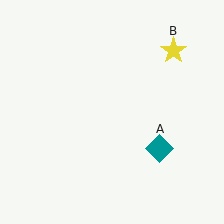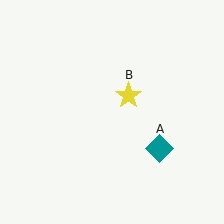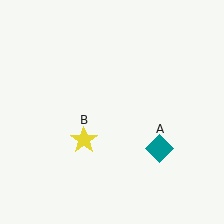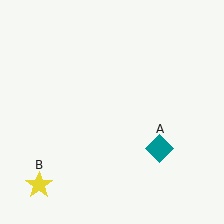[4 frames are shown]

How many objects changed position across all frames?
1 object changed position: yellow star (object B).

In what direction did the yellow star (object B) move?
The yellow star (object B) moved down and to the left.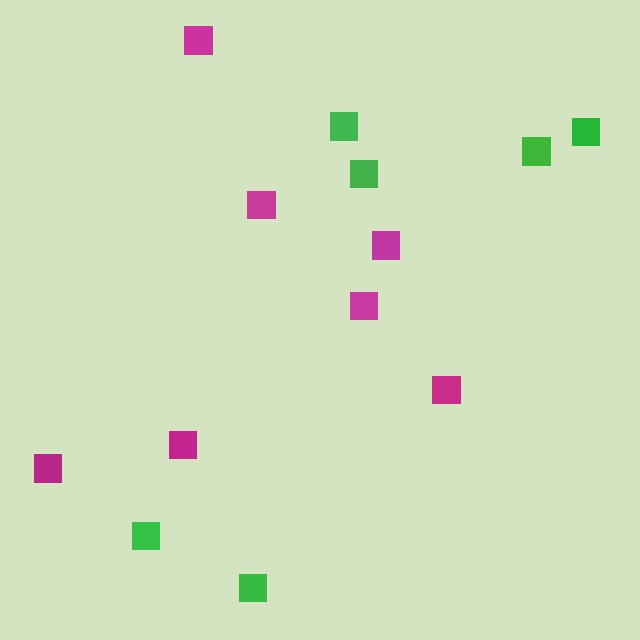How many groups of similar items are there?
There are 2 groups: one group of green squares (6) and one group of magenta squares (7).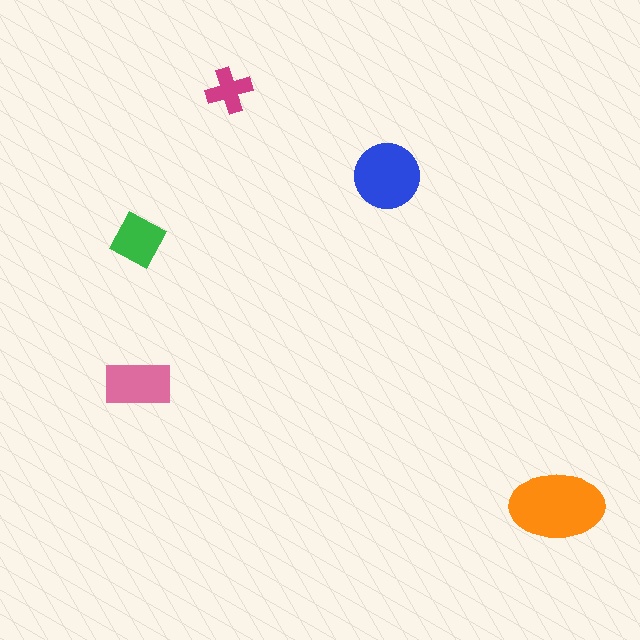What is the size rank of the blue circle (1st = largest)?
2nd.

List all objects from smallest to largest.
The magenta cross, the green diamond, the pink rectangle, the blue circle, the orange ellipse.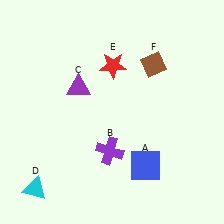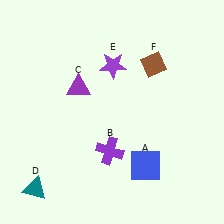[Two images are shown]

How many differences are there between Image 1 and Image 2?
There are 2 differences between the two images.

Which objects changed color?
D changed from cyan to teal. E changed from red to purple.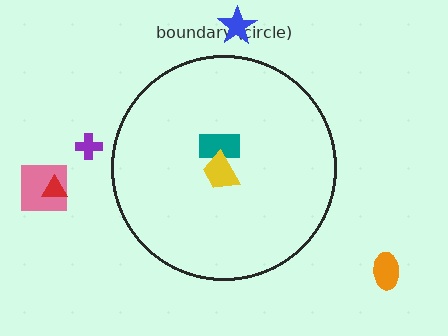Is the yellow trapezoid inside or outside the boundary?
Inside.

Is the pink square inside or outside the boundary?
Outside.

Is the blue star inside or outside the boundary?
Outside.